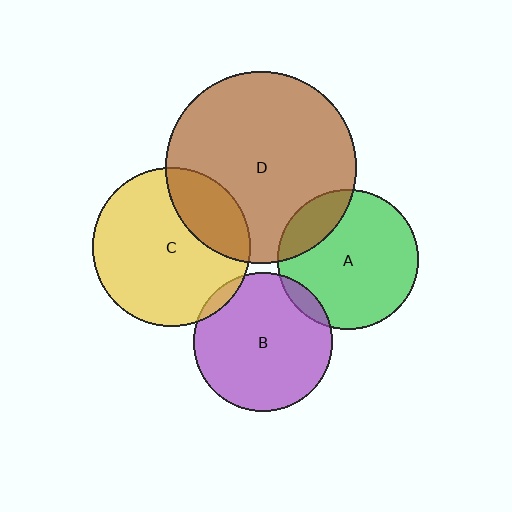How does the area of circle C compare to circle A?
Approximately 1.3 times.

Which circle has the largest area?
Circle D (brown).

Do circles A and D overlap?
Yes.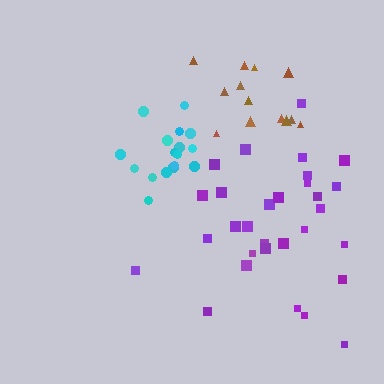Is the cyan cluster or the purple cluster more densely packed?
Cyan.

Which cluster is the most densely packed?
Cyan.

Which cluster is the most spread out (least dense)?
Purple.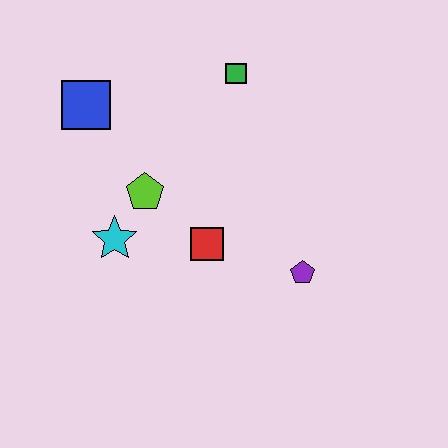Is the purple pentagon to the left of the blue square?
No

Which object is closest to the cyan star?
The lime pentagon is closest to the cyan star.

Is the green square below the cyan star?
No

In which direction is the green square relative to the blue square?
The green square is to the right of the blue square.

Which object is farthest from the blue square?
The purple pentagon is farthest from the blue square.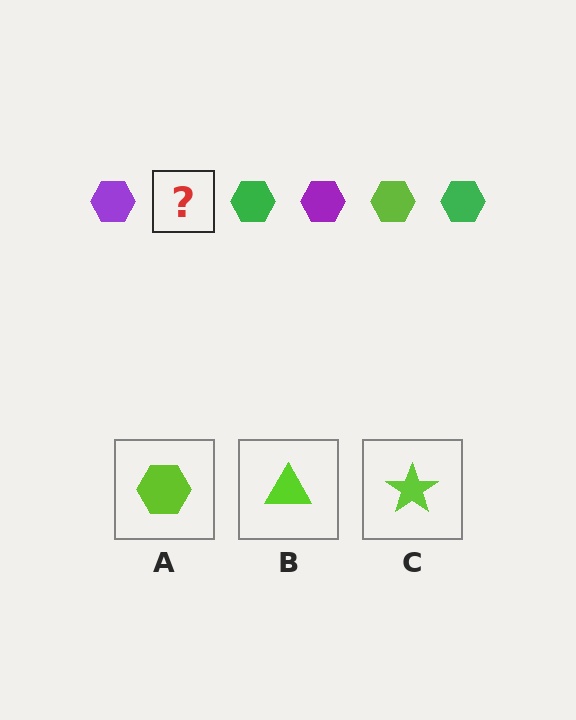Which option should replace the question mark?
Option A.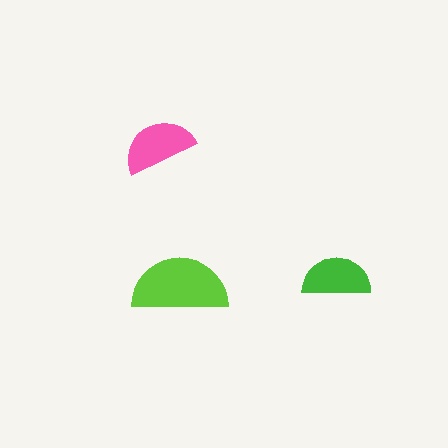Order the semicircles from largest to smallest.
the lime one, the pink one, the green one.